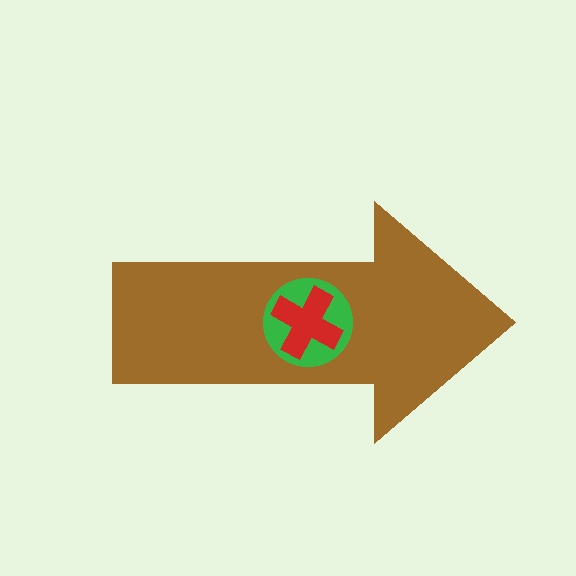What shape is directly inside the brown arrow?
The green circle.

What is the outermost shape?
The brown arrow.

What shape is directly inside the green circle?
The red cross.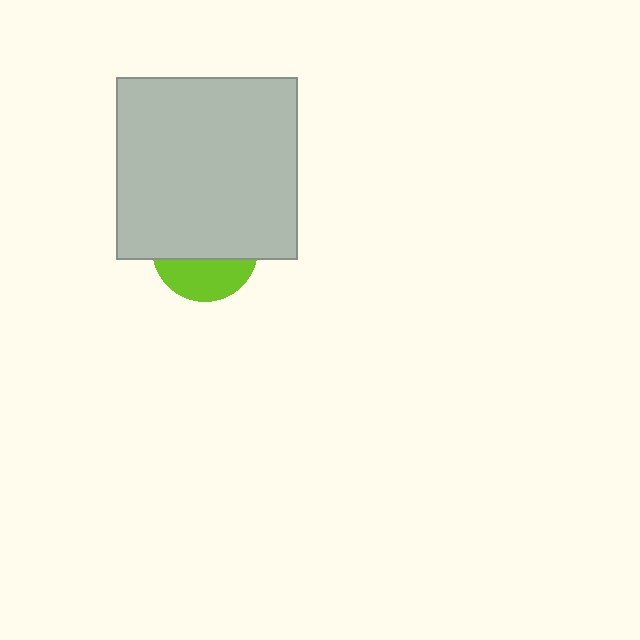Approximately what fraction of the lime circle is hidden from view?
Roughly 63% of the lime circle is hidden behind the light gray square.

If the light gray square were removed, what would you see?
You would see the complete lime circle.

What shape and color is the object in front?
The object in front is a light gray square.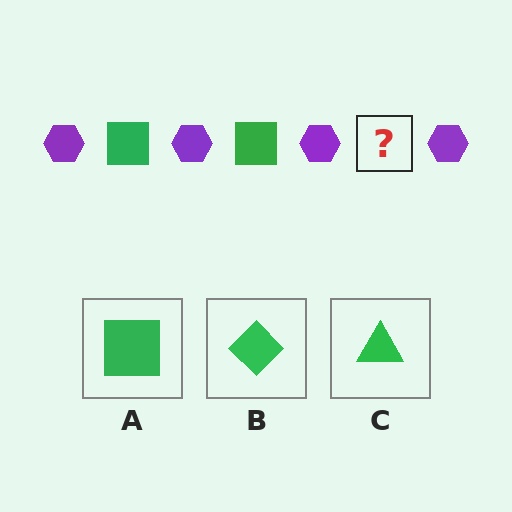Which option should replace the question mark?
Option A.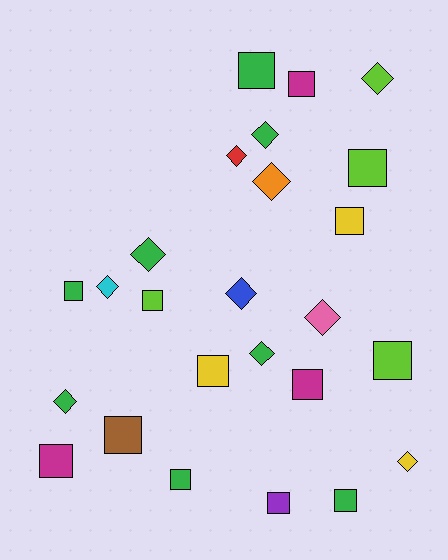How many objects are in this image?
There are 25 objects.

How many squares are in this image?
There are 14 squares.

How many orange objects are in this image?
There is 1 orange object.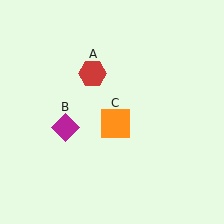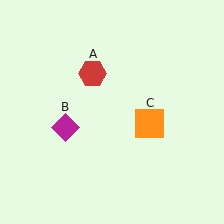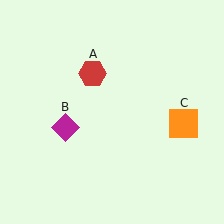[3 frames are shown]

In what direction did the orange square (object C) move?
The orange square (object C) moved right.